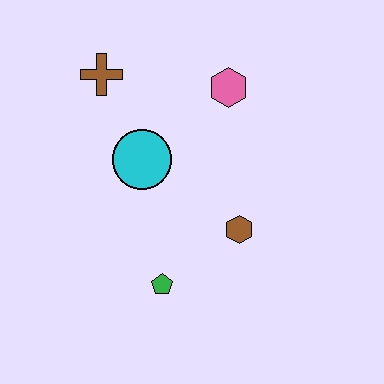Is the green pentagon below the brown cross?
Yes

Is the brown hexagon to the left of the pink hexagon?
No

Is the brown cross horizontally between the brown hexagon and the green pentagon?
No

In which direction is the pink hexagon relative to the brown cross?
The pink hexagon is to the right of the brown cross.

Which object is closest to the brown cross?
The cyan circle is closest to the brown cross.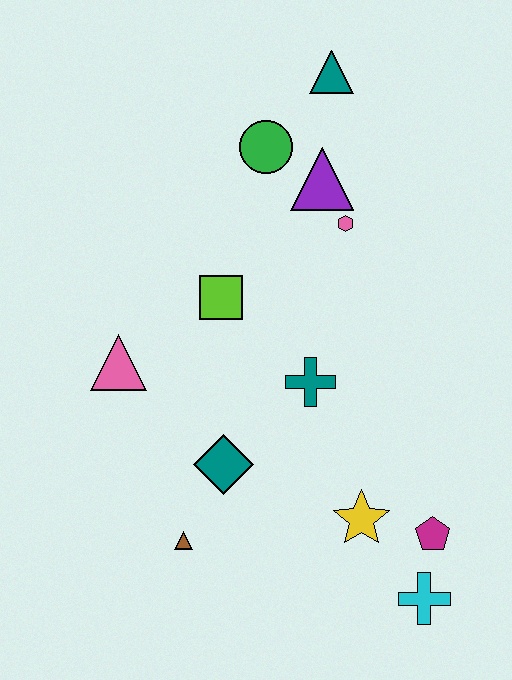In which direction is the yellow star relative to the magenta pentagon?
The yellow star is to the left of the magenta pentagon.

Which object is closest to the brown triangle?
The teal diamond is closest to the brown triangle.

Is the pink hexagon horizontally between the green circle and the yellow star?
Yes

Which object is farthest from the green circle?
The cyan cross is farthest from the green circle.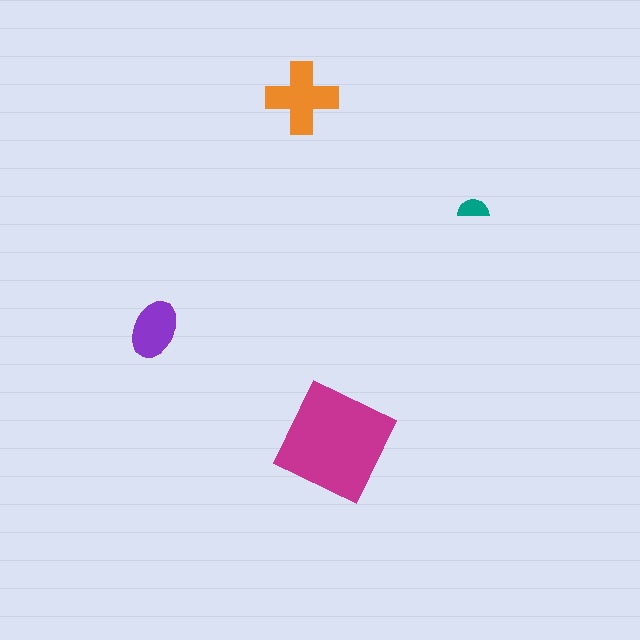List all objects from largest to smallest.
The magenta diamond, the orange cross, the purple ellipse, the teal semicircle.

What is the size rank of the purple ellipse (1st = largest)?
3rd.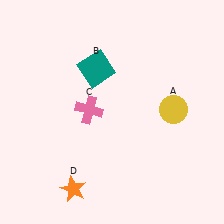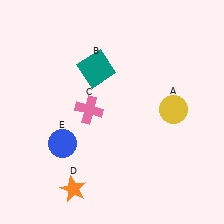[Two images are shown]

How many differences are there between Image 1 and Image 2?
There is 1 difference between the two images.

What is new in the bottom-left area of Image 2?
A blue circle (E) was added in the bottom-left area of Image 2.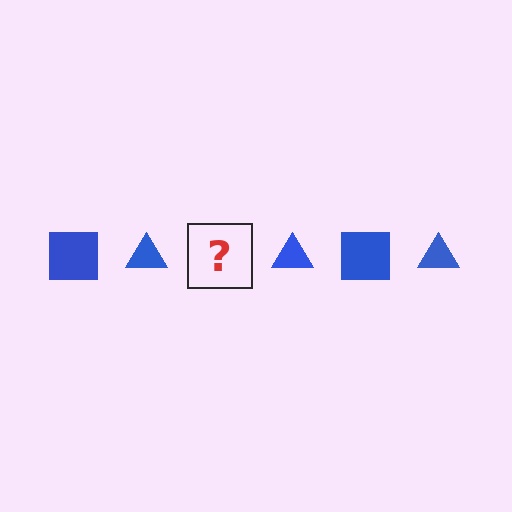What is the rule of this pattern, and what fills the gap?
The rule is that the pattern cycles through square, triangle shapes in blue. The gap should be filled with a blue square.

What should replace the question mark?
The question mark should be replaced with a blue square.